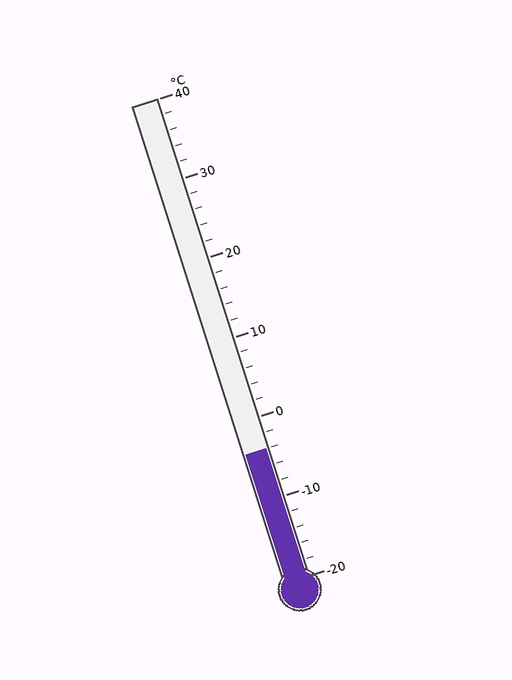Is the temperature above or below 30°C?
The temperature is below 30°C.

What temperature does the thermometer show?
The thermometer shows approximately -4°C.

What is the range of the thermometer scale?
The thermometer scale ranges from -20°C to 40°C.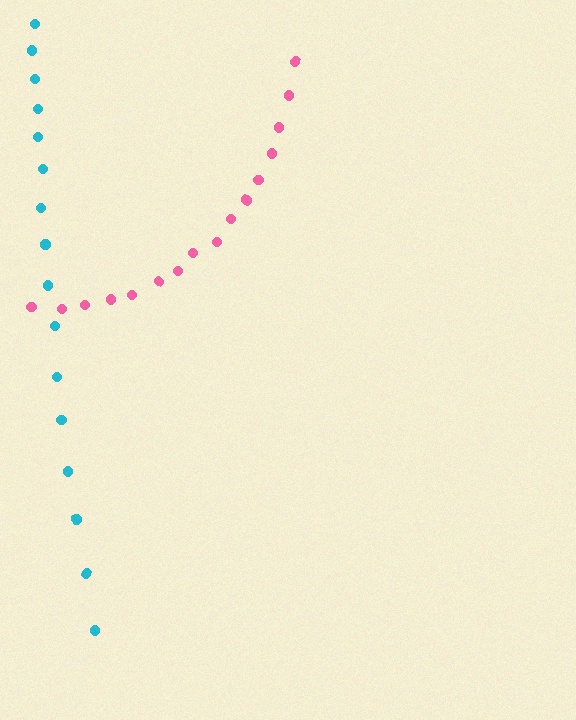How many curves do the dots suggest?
There are 2 distinct paths.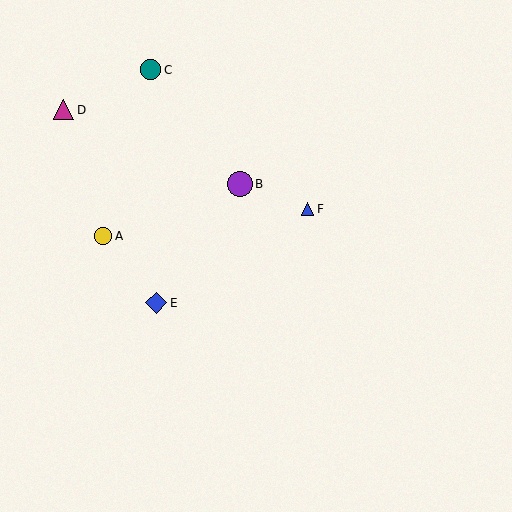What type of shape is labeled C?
Shape C is a teal circle.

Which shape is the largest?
The purple circle (labeled B) is the largest.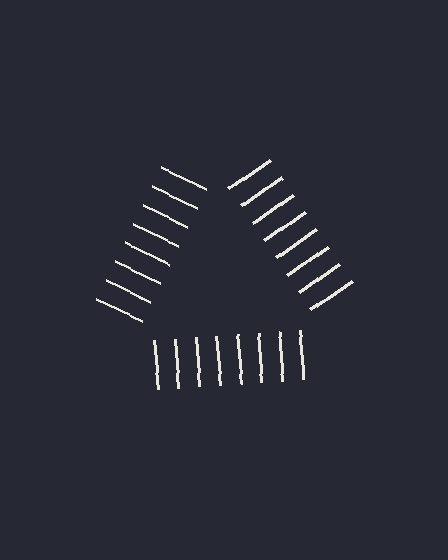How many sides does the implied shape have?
3 sides — the line-ends trace a triangle.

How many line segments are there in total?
24 — 8 along each of the 3 edges.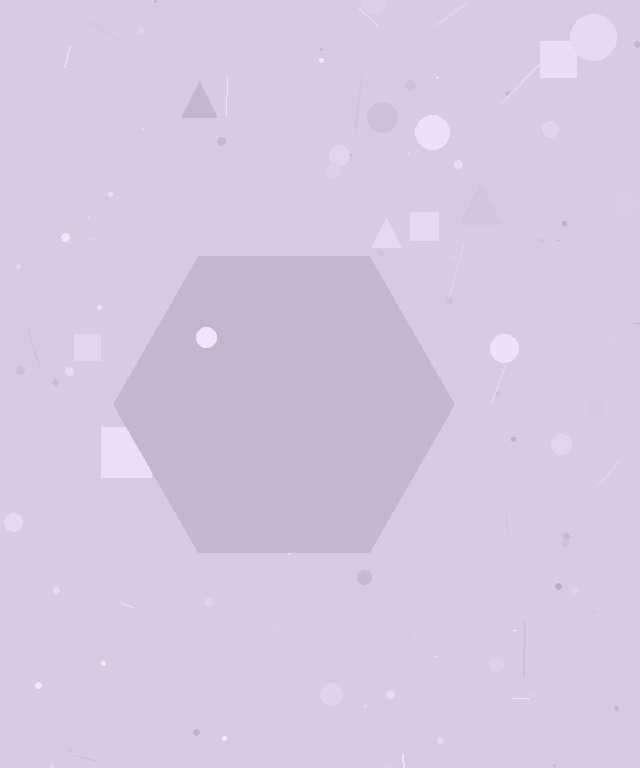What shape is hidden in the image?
A hexagon is hidden in the image.